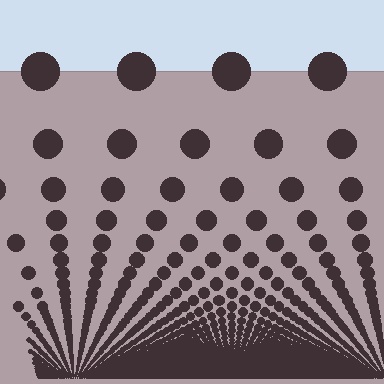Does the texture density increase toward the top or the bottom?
Density increases toward the bottom.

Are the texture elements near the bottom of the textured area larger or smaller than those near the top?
Smaller. The gradient is inverted — elements near the bottom are smaller and denser.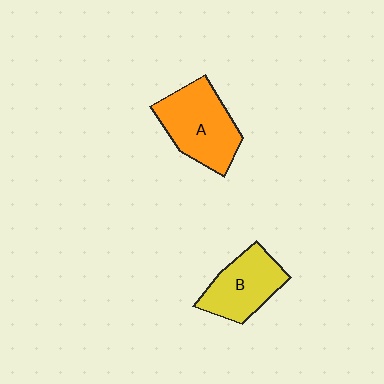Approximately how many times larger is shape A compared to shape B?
Approximately 1.2 times.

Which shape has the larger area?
Shape A (orange).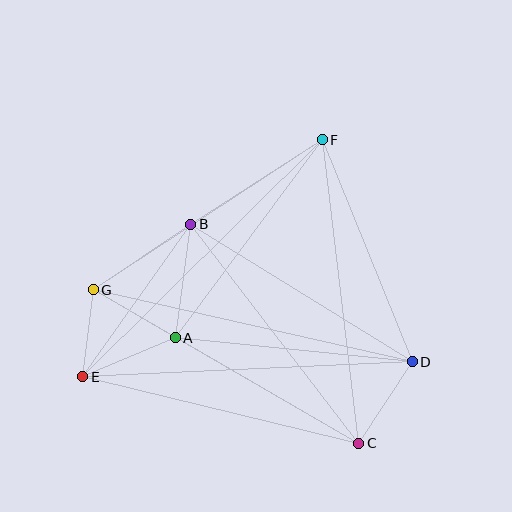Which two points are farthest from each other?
Points E and F are farthest from each other.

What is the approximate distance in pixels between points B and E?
The distance between B and E is approximately 187 pixels.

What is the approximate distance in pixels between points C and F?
The distance between C and F is approximately 306 pixels.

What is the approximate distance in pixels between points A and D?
The distance between A and D is approximately 238 pixels.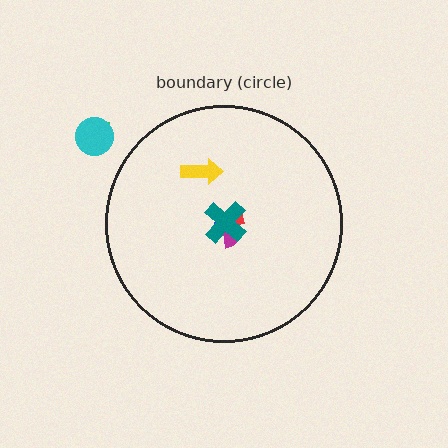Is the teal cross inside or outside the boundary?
Inside.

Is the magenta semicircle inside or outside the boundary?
Inside.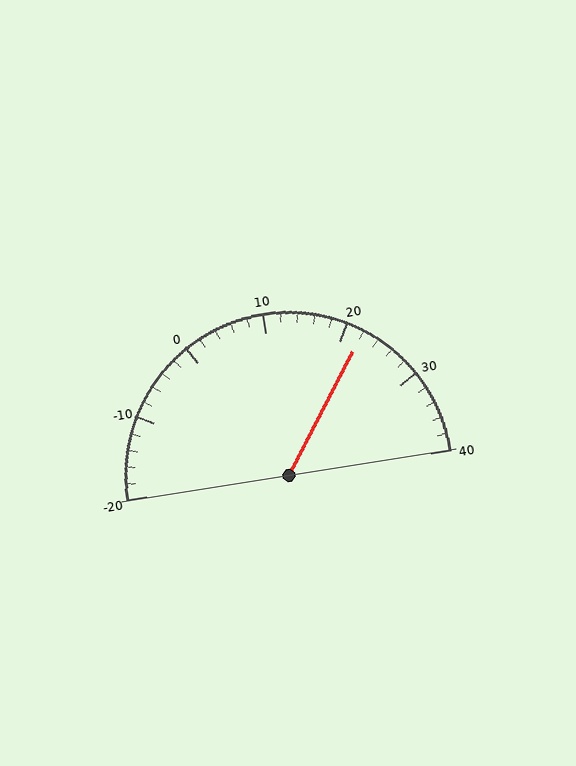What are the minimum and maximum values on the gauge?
The gauge ranges from -20 to 40.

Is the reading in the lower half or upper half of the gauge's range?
The reading is in the upper half of the range (-20 to 40).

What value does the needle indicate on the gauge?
The needle indicates approximately 22.